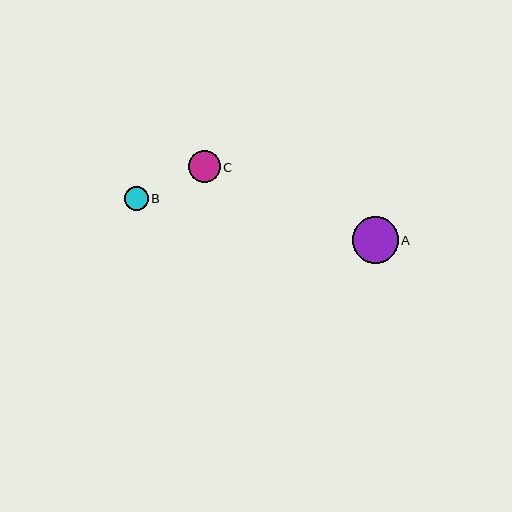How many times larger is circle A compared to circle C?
Circle A is approximately 1.4 times the size of circle C.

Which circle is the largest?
Circle A is the largest with a size of approximately 46 pixels.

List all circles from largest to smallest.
From largest to smallest: A, C, B.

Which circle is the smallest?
Circle B is the smallest with a size of approximately 24 pixels.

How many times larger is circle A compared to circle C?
Circle A is approximately 1.4 times the size of circle C.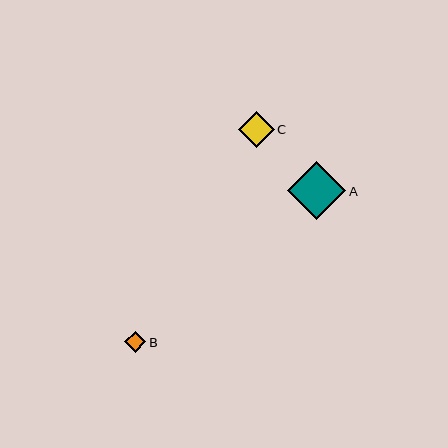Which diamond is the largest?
Diamond A is the largest with a size of approximately 58 pixels.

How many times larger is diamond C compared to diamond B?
Diamond C is approximately 1.7 times the size of diamond B.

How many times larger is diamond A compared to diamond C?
Diamond A is approximately 1.6 times the size of diamond C.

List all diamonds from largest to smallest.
From largest to smallest: A, C, B.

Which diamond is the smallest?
Diamond B is the smallest with a size of approximately 21 pixels.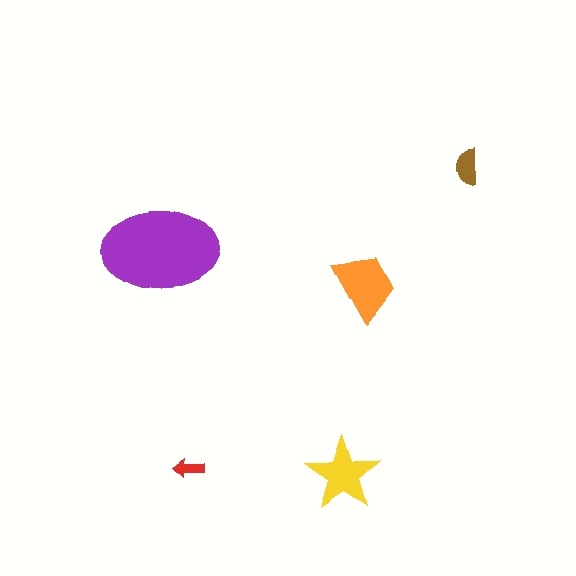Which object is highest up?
The brown semicircle is topmost.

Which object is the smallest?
The red arrow.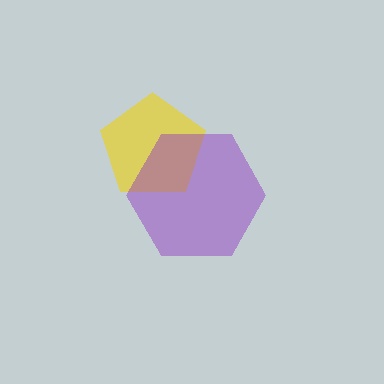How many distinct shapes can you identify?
There are 2 distinct shapes: a yellow pentagon, a purple hexagon.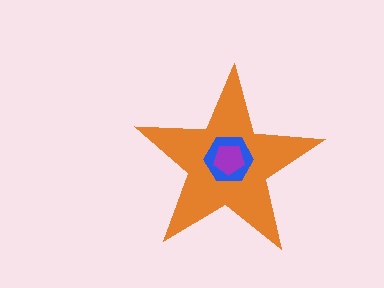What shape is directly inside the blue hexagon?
The purple pentagon.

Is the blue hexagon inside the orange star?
Yes.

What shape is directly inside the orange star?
The blue hexagon.